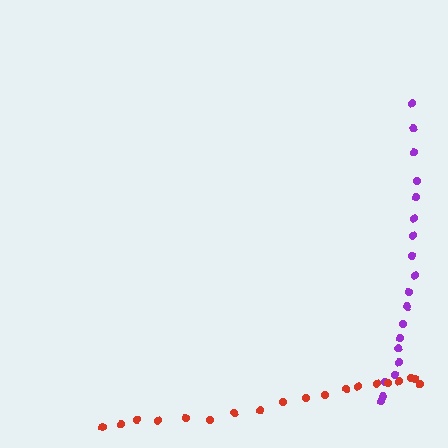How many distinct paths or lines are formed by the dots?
There are 2 distinct paths.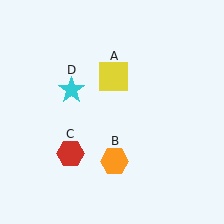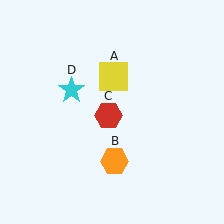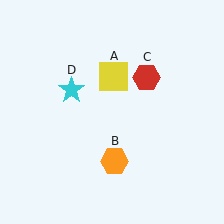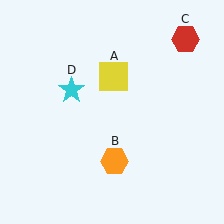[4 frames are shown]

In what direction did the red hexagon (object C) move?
The red hexagon (object C) moved up and to the right.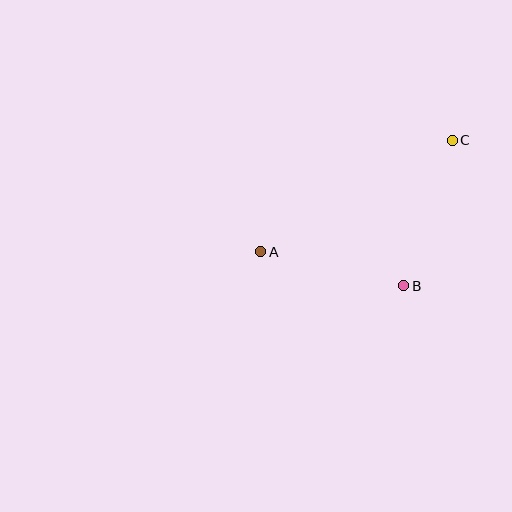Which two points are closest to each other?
Points A and B are closest to each other.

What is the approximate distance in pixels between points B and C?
The distance between B and C is approximately 153 pixels.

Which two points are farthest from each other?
Points A and C are farthest from each other.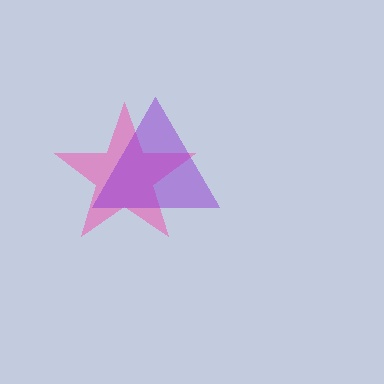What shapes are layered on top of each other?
The layered shapes are: a pink star, a purple triangle.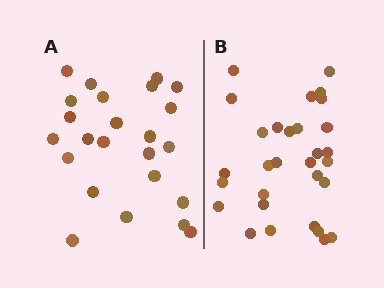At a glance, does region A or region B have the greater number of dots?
Region B (the right region) has more dots.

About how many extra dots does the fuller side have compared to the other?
Region B has about 6 more dots than region A.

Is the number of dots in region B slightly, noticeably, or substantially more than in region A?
Region B has noticeably more, but not dramatically so. The ratio is roughly 1.2 to 1.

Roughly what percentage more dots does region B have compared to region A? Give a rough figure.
About 25% more.